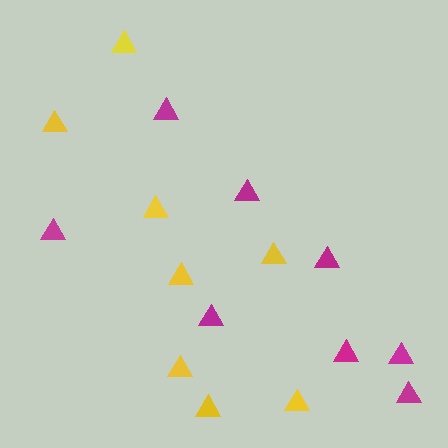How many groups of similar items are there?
There are 2 groups: one group of yellow triangles (8) and one group of magenta triangles (8).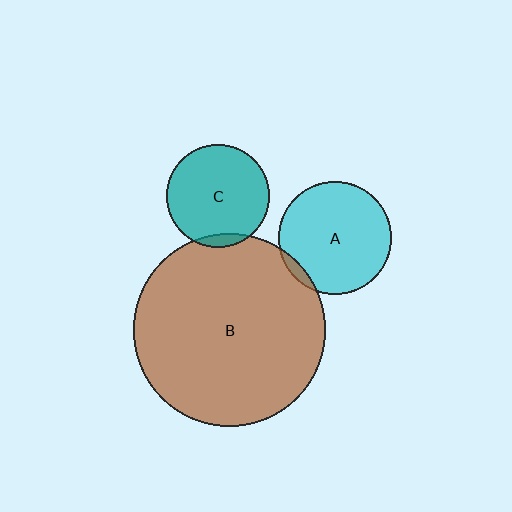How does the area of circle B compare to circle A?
Approximately 2.9 times.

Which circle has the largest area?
Circle B (brown).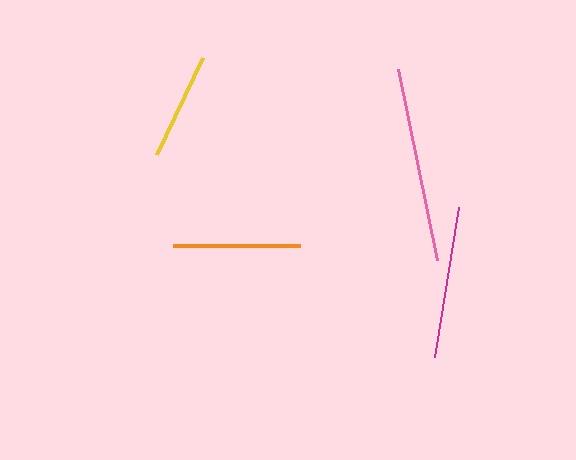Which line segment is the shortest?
The yellow line is the shortest at approximately 108 pixels.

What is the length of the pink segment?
The pink segment is approximately 195 pixels long.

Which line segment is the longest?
The pink line is the longest at approximately 195 pixels.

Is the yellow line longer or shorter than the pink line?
The pink line is longer than the yellow line.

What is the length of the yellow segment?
The yellow segment is approximately 108 pixels long.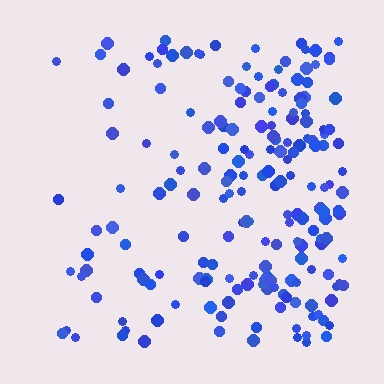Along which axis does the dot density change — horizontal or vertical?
Horizontal.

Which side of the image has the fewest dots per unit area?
The left.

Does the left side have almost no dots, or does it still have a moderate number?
Still a moderate number, just noticeably fewer than the right.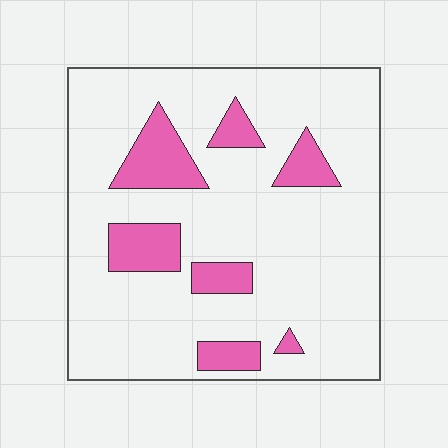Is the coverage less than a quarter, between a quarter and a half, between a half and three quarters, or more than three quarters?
Less than a quarter.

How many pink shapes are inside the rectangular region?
7.